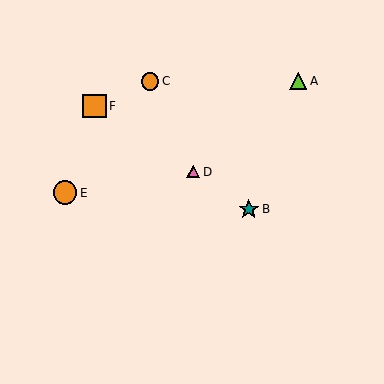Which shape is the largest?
The orange circle (labeled E) is the largest.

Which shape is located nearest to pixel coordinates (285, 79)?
The lime triangle (labeled A) at (298, 81) is nearest to that location.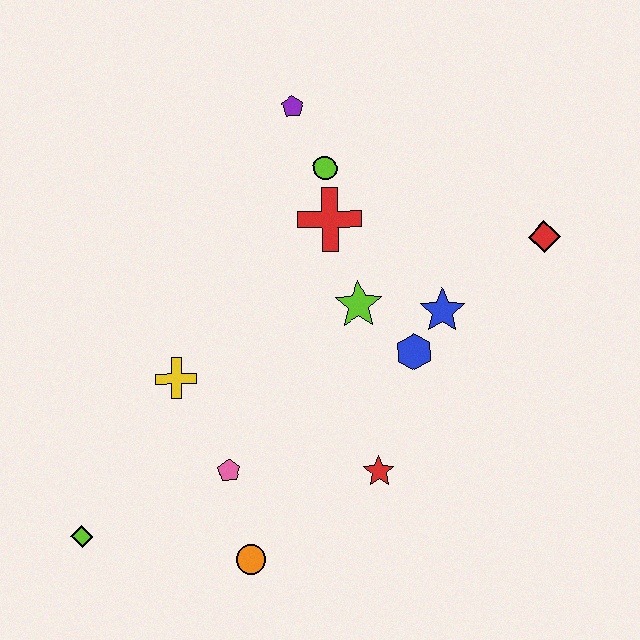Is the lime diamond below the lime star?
Yes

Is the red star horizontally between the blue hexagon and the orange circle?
Yes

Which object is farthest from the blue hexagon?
The lime diamond is farthest from the blue hexagon.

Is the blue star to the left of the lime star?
No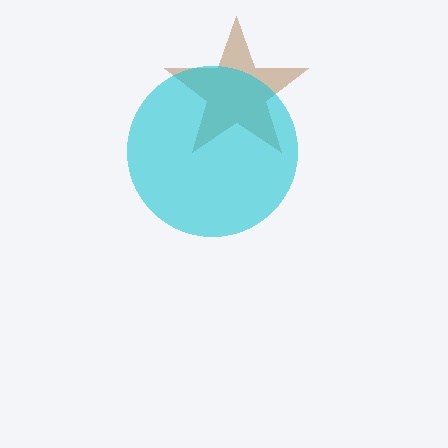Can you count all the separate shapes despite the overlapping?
Yes, there are 2 separate shapes.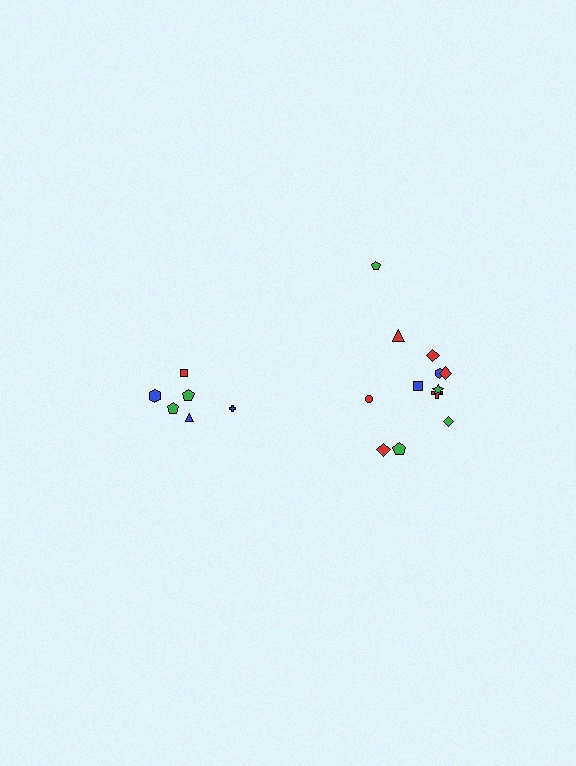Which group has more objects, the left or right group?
The right group.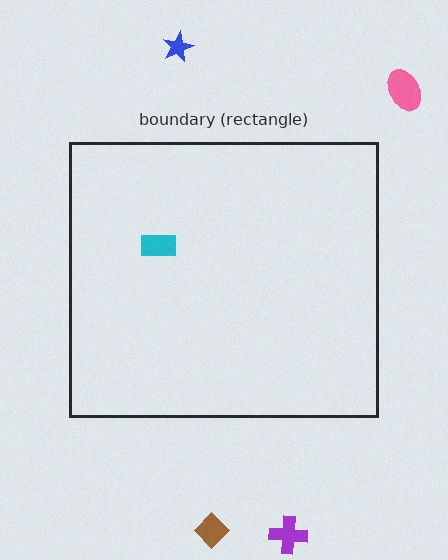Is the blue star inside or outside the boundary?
Outside.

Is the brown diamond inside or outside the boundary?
Outside.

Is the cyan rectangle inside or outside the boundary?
Inside.